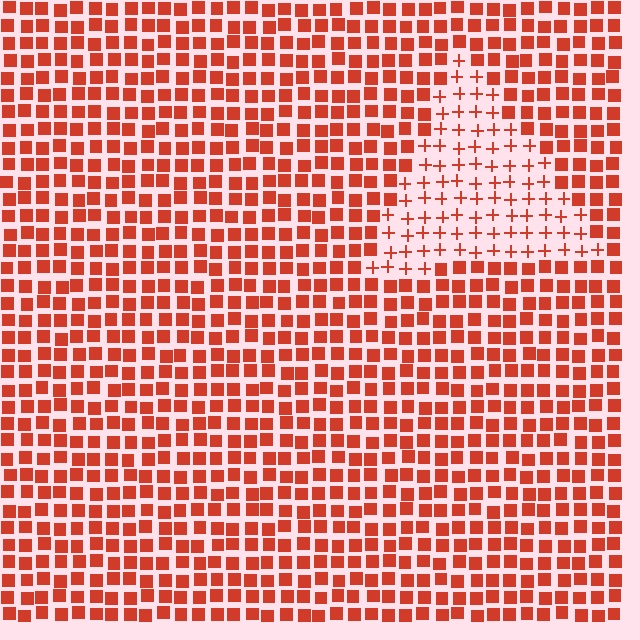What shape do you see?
I see a triangle.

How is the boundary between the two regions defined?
The boundary is defined by a change in element shape: plus signs inside vs. squares outside. All elements share the same color and spacing.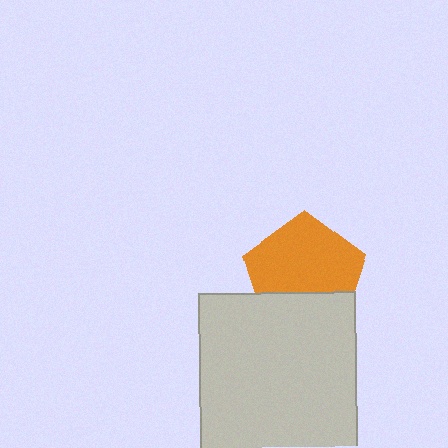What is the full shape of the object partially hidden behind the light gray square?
The partially hidden object is an orange pentagon.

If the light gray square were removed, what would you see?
You would see the complete orange pentagon.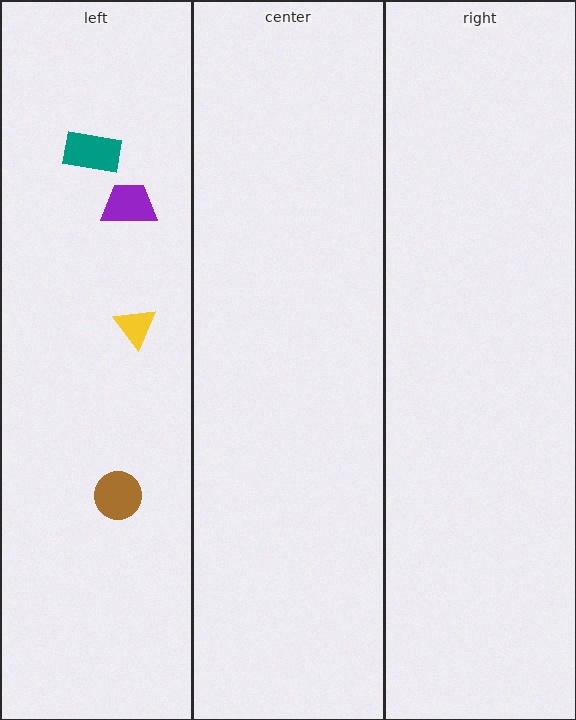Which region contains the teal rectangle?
The left region.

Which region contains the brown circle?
The left region.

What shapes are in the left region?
The purple trapezoid, the brown circle, the yellow triangle, the teal rectangle.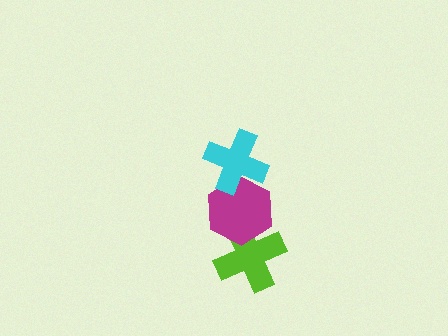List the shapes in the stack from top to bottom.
From top to bottom: the cyan cross, the magenta hexagon, the lime cross.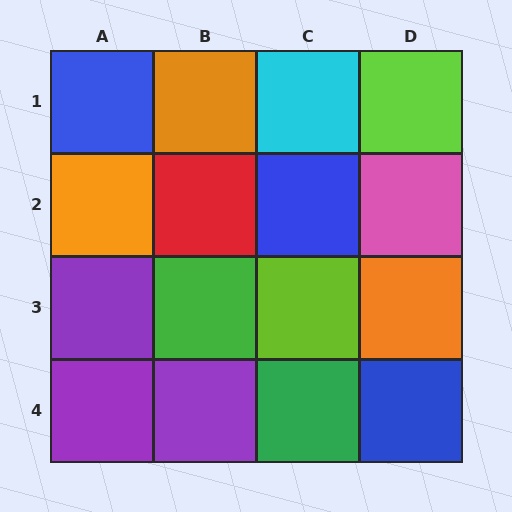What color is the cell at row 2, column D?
Pink.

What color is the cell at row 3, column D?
Orange.